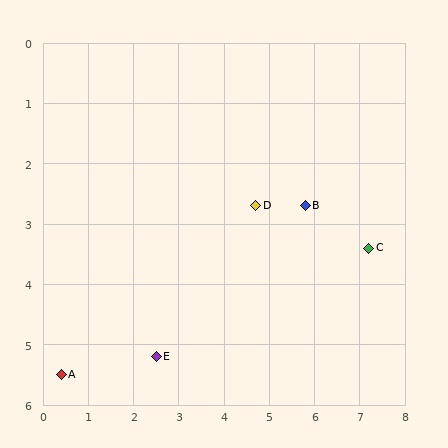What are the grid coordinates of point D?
Point D is at approximately (4.7, 2.7).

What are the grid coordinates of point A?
Point A is at approximately (0.4, 5.5).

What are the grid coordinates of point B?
Point B is at approximately (5.8, 2.7).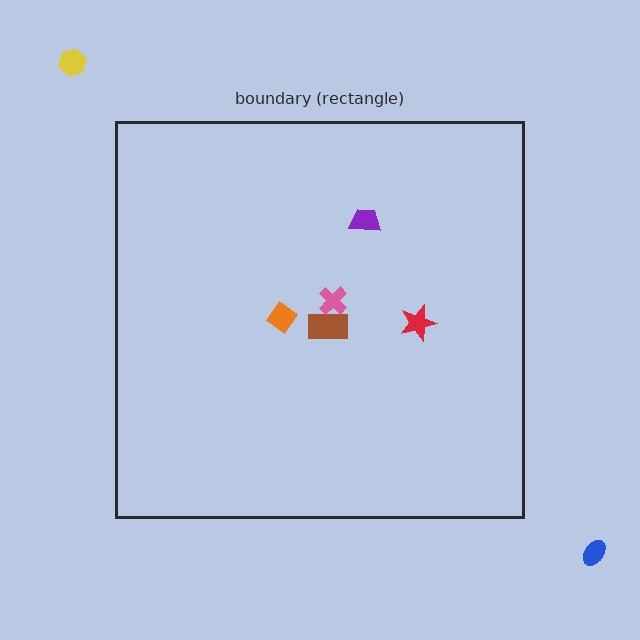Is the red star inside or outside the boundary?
Inside.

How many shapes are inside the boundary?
5 inside, 2 outside.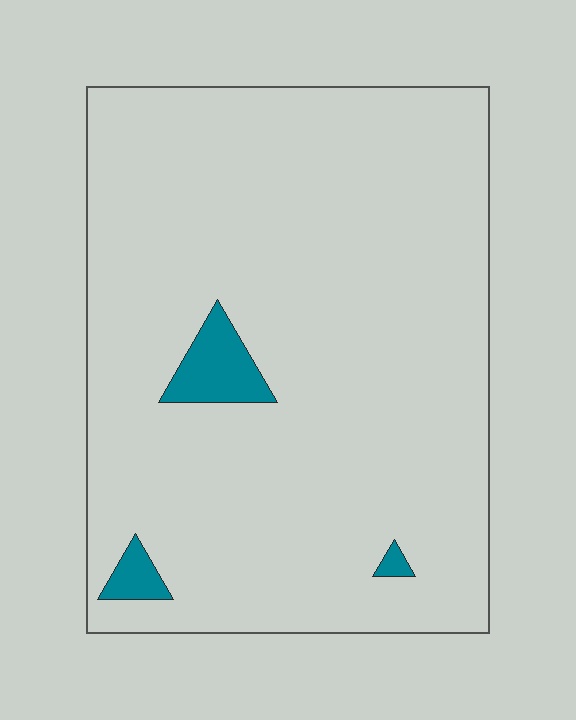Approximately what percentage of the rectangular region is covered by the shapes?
Approximately 5%.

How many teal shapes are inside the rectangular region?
3.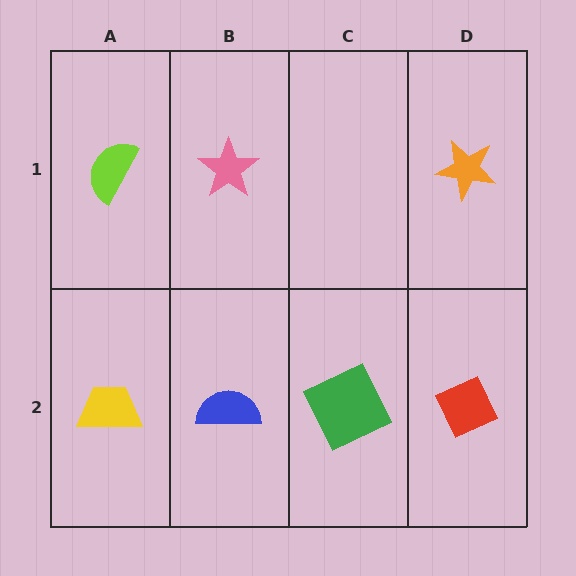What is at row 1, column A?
A lime semicircle.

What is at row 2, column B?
A blue semicircle.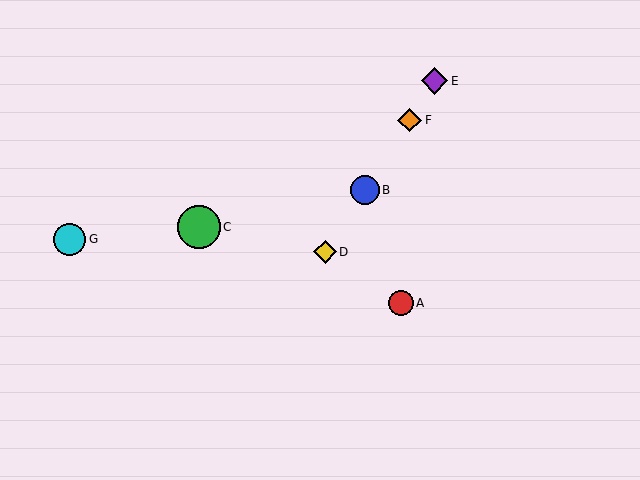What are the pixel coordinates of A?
Object A is at (401, 303).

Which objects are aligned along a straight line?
Objects B, D, E, F are aligned along a straight line.